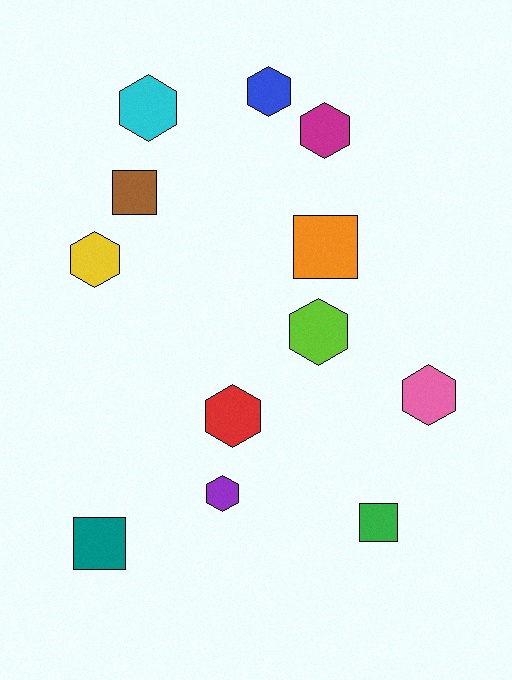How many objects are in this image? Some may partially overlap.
There are 12 objects.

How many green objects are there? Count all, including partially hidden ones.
There is 1 green object.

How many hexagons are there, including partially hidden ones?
There are 8 hexagons.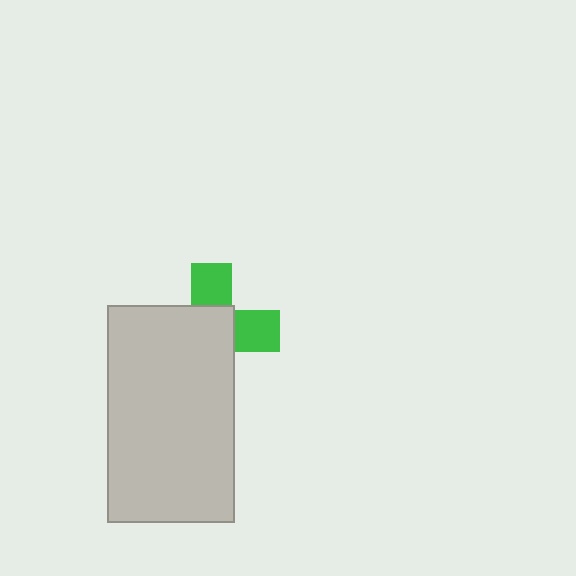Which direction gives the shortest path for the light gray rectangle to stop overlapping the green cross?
Moving toward the lower-left gives the shortest separation.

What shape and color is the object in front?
The object in front is a light gray rectangle.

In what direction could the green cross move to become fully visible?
The green cross could move toward the upper-right. That would shift it out from behind the light gray rectangle entirely.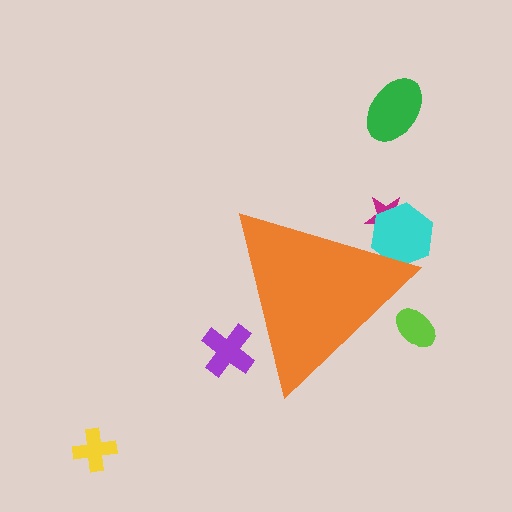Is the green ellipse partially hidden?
No, the green ellipse is fully visible.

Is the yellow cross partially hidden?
No, the yellow cross is fully visible.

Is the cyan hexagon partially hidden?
Yes, the cyan hexagon is partially hidden behind the orange triangle.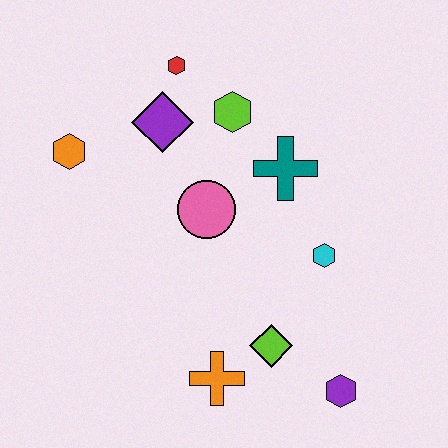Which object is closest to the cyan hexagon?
The teal cross is closest to the cyan hexagon.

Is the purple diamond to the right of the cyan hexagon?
No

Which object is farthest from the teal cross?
The purple hexagon is farthest from the teal cross.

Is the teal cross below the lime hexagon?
Yes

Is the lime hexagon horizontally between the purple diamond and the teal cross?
Yes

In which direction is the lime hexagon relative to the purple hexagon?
The lime hexagon is above the purple hexagon.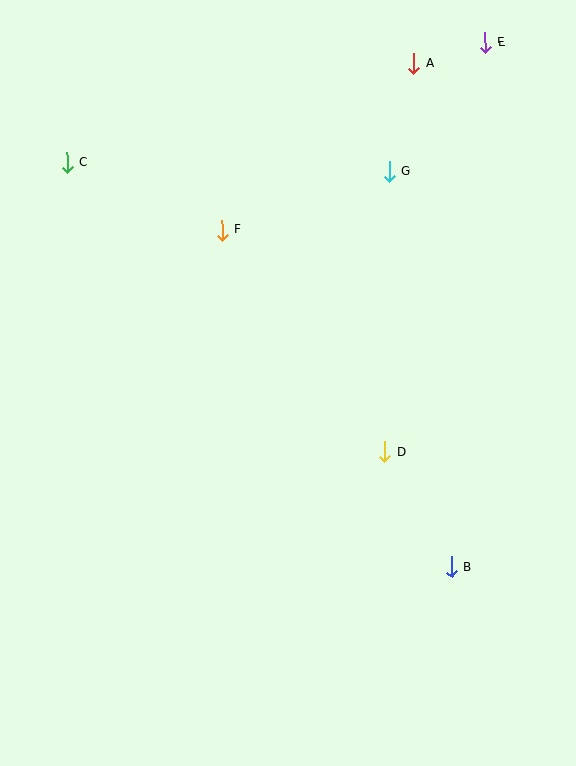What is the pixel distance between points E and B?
The distance between E and B is 526 pixels.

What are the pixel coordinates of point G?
Point G is at (389, 171).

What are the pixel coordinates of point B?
Point B is at (451, 567).